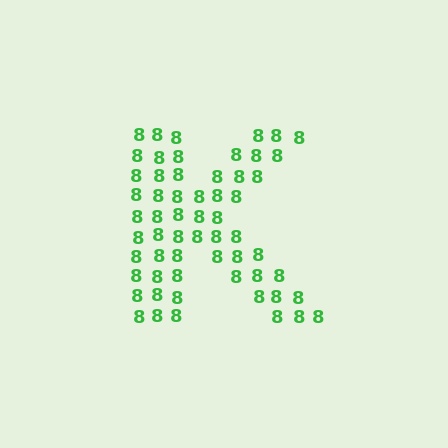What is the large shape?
The large shape is the letter K.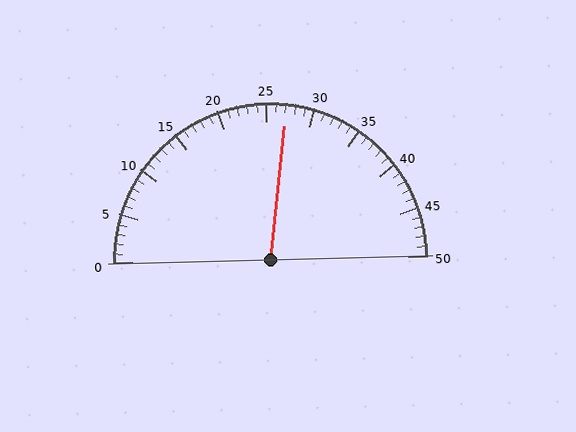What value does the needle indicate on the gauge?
The needle indicates approximately 27.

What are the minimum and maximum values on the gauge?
The gauge ranges from 0 to 50.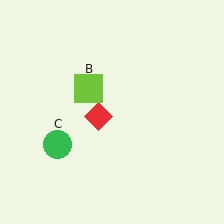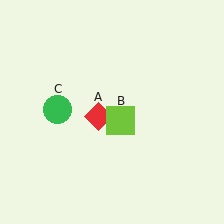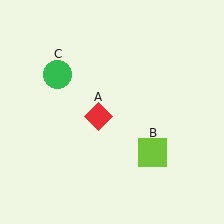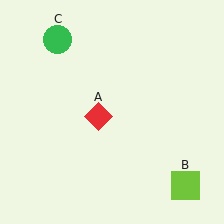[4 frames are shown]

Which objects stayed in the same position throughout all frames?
Red diamond (object A) remained stationary.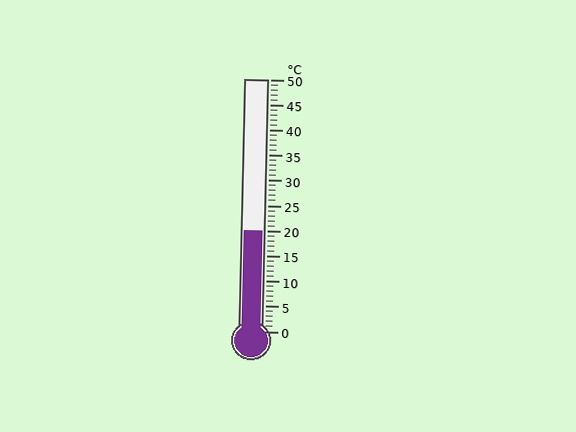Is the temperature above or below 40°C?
The temperature is below 40°C.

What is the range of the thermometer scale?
The thermometer scale ranges from 0°C to 50°C.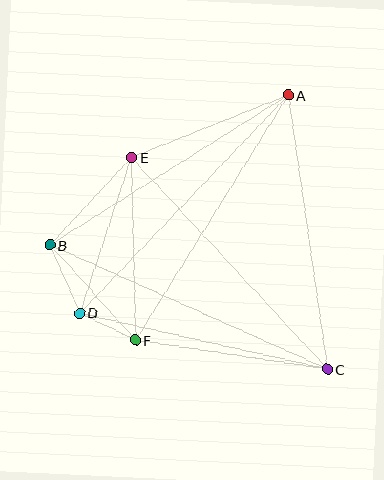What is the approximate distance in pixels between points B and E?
The distance between B and E is approximately 120 pixels.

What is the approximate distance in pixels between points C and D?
The distance between C and D is approximately 254 pixels.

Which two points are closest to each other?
Points D and F are closest to each other.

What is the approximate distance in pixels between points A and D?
The distance between A and D is approximately 302 pixels.